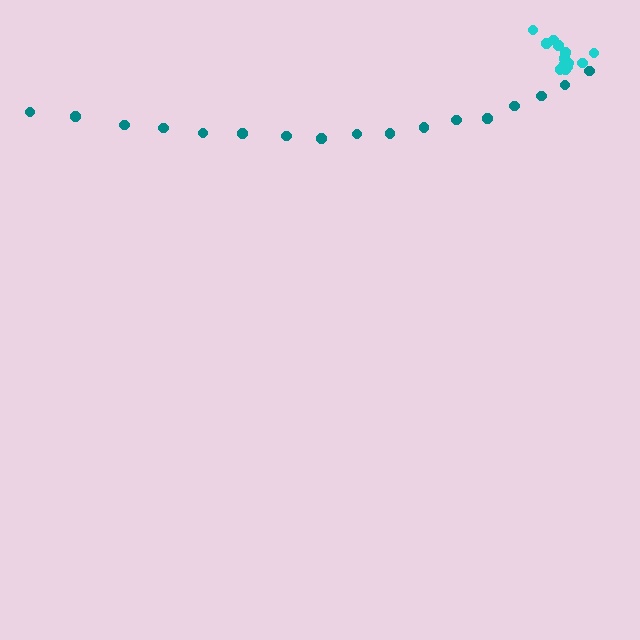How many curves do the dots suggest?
There are 2 distinct paths.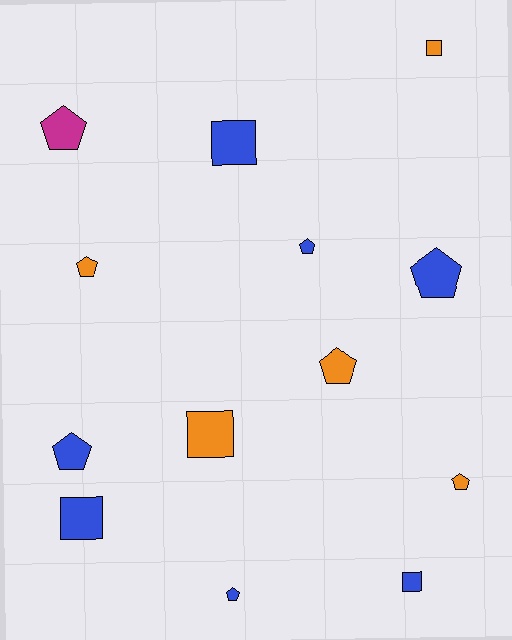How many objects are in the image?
There are 13 objects.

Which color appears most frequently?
Blue, with 7 objects.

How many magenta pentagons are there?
There is 1 magenta pentagon.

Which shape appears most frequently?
Pentagon, with 8 objects.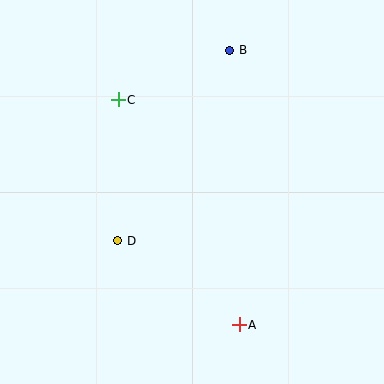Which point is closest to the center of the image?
Point D at (118, 241) is closest to the center.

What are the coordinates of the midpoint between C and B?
The midpoint between C and B is at (174, 75).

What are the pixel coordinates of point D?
Point D is at (118, 241).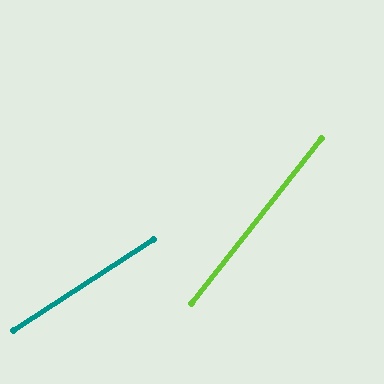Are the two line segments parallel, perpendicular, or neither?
Neither parallel nor perpendicular — they differ by about 19°.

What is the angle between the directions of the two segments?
Approximately 19 degrees.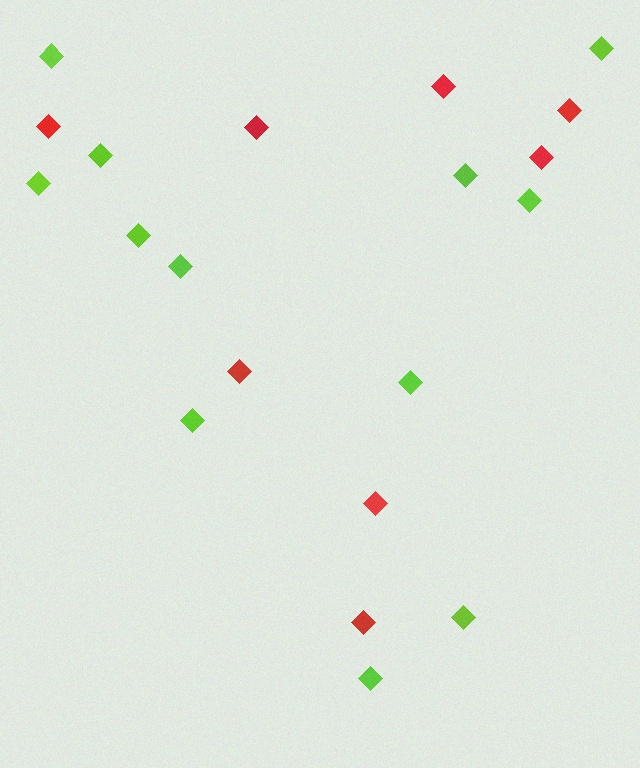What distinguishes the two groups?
There are 2 groups: one group of red diamonds (8) and one group of lime diamonds (12).